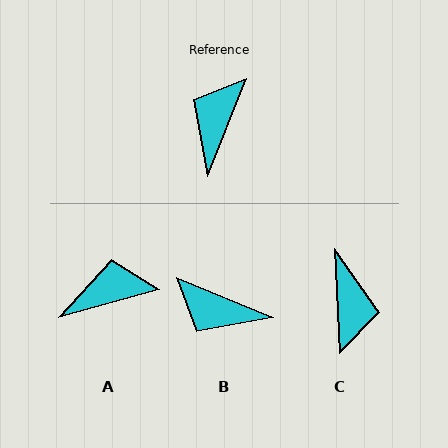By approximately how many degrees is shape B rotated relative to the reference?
Approximately 90 degrees counter-clockwise.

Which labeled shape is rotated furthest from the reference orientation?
C, about 155 degrees away.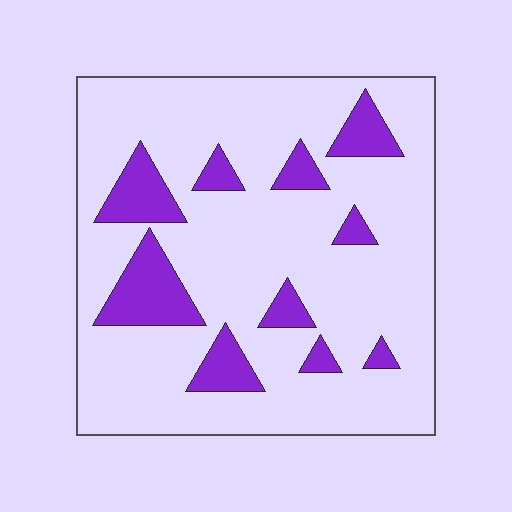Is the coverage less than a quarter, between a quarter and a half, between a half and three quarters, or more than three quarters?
Less than a quarter.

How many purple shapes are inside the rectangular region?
10.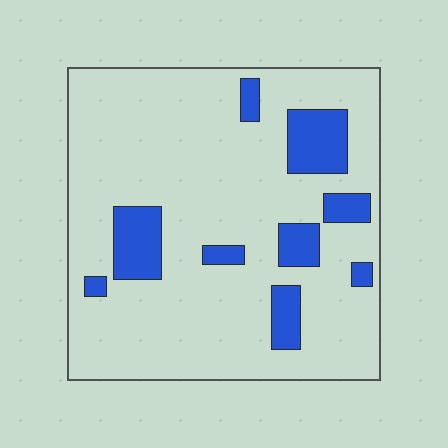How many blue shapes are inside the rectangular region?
9.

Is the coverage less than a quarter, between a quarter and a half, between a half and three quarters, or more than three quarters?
Less than a quarter.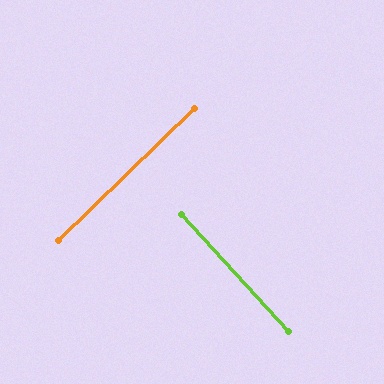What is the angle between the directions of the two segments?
Approximately 88 degrees.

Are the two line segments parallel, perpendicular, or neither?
Perpendicular — they meet at approximately 88°.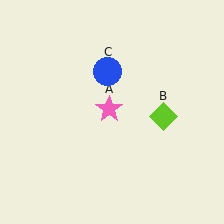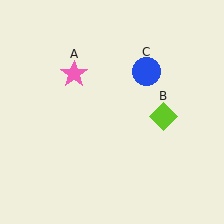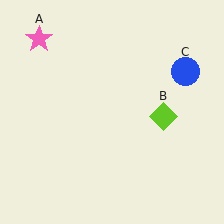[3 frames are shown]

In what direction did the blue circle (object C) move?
The blue circle (object C) moved right.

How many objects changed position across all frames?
2 objects changed position: pink star (object A), blue circle (object C).